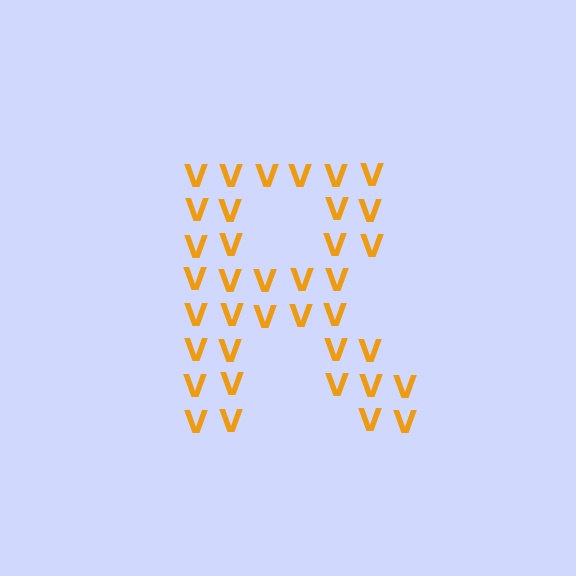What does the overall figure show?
The overall figure shows the letter R.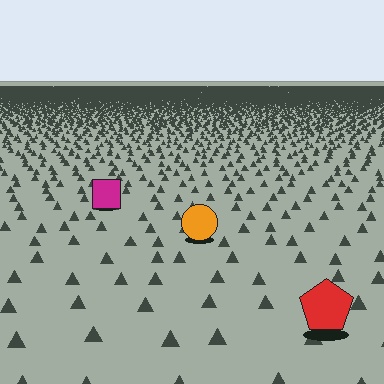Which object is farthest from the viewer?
The magenta square is farthest from the viewer. It appears smaller and the ground texture around it is denser.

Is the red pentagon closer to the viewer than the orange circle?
Yes. The red pentagon is closer — you can tell from the texture gradient: the ground texture is coarser near it.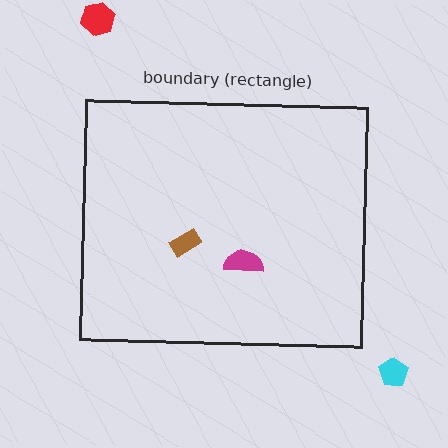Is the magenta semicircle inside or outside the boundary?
Inside.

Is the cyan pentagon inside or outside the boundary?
Outside.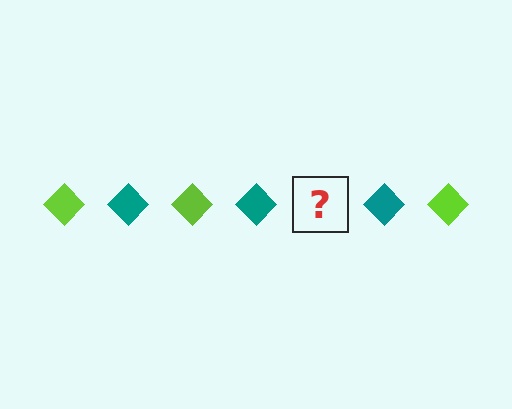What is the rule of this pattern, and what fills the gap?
The rule is that the pattern cycles through lime, teal diamonds. The gap should be filled with a lime diamond.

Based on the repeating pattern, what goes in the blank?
The blank should be a lime diamond.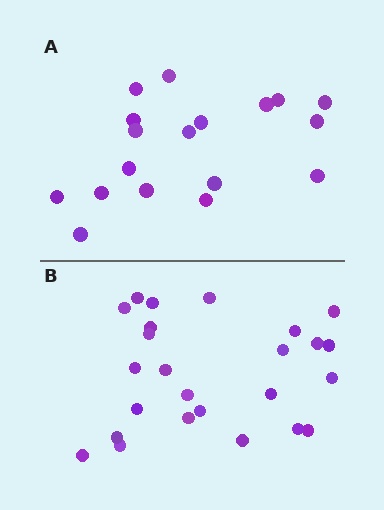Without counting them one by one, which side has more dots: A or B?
Region B (the bottom region) has more dots.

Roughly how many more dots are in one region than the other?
Region B has roughly 8 or so more dots than region A.